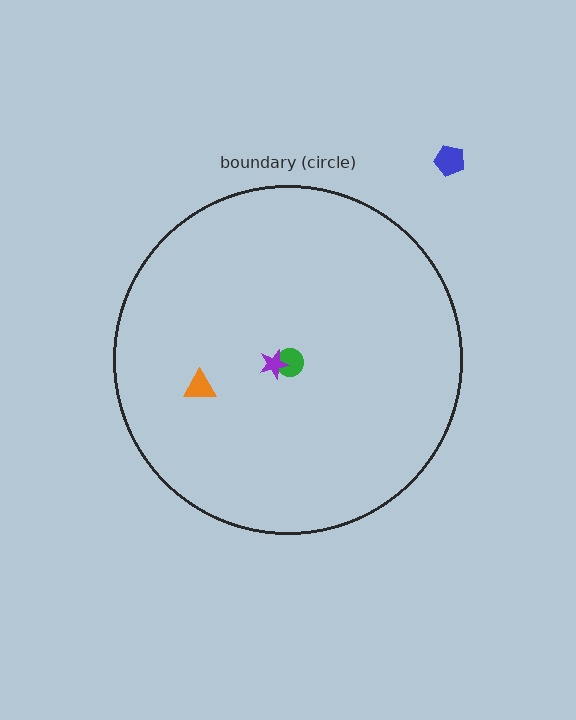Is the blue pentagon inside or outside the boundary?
Outside.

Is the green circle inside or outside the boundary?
Inside.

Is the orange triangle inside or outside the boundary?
Inside.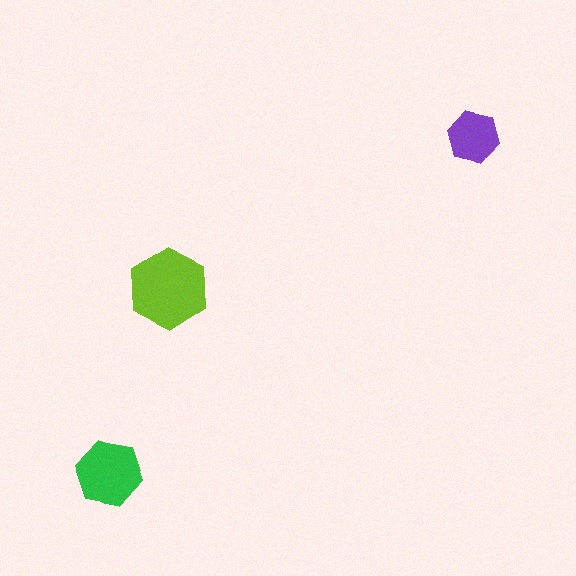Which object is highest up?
The purple hexagon is topmost.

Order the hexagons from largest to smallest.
the lime one, the green one, the purple one.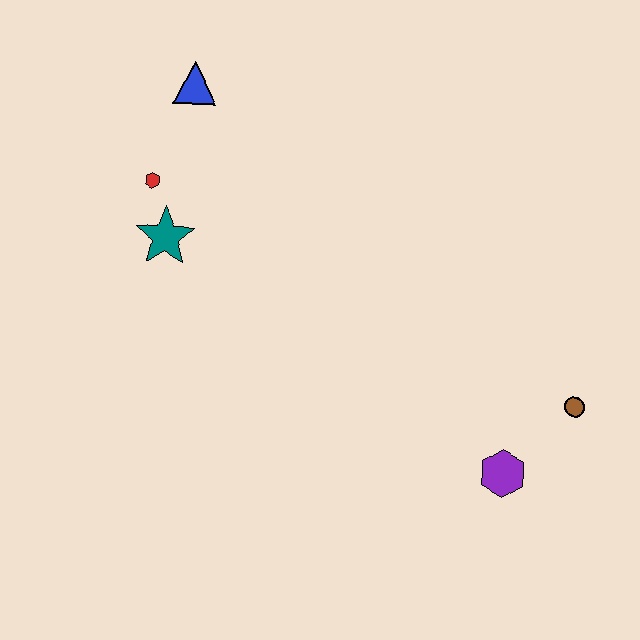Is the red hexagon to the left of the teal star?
Yes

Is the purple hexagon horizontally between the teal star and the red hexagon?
No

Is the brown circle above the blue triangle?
No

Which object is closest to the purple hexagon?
The brown circle is closest to the purple hexagon.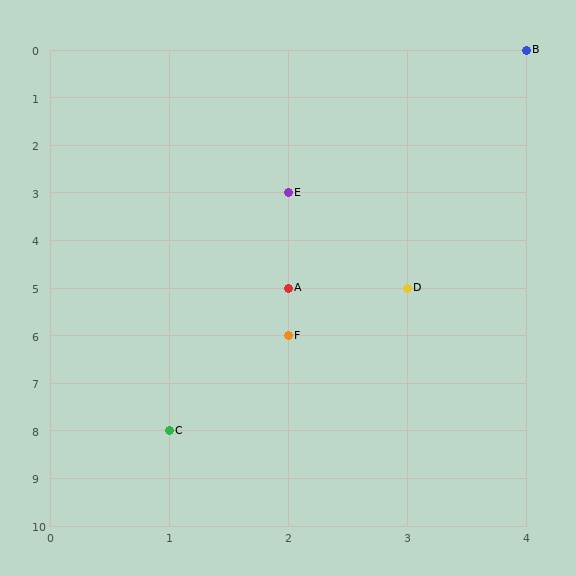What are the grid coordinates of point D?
Point D is at grid coordinates (3, 5).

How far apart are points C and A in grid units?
Points C and A are 1 column and 3 rows apart (about 3.2 grid units diagonally).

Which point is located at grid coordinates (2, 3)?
Point E is at (2, 3).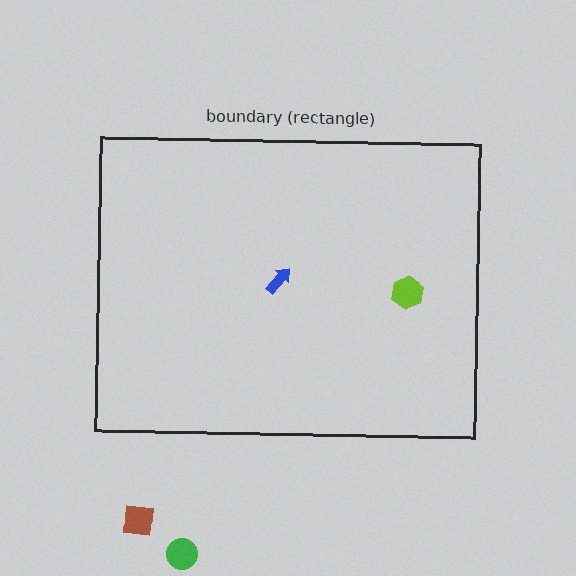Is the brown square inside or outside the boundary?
Outside.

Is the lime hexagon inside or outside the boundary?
Inside.